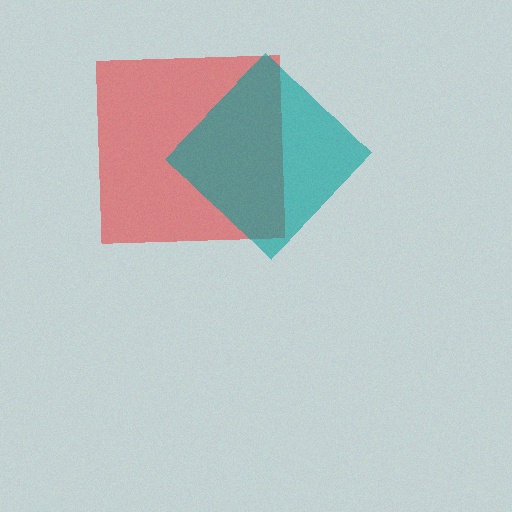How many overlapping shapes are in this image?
There are 2 overlapping shapes in the image.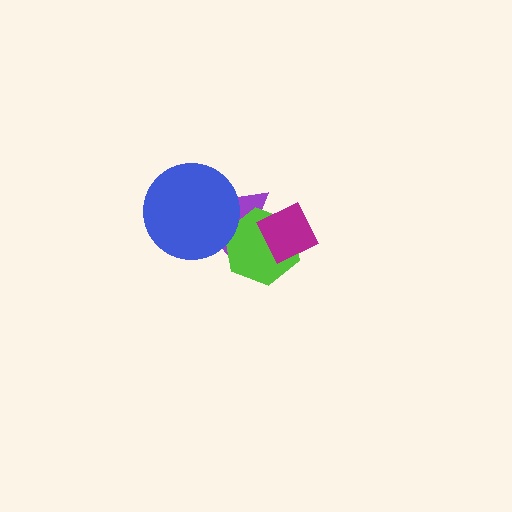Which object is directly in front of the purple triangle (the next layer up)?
The lime hexagon is directly in front of the purple triangle.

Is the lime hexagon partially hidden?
Yes, it is partially covered by another shape.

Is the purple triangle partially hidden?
Yes, it is partially covered by another shape.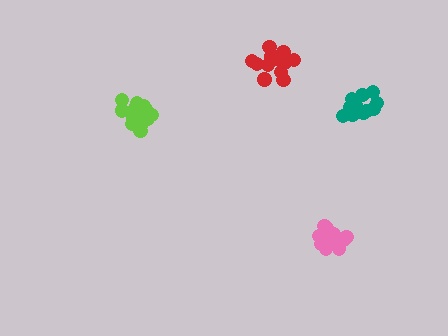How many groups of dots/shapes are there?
There are 4 groups.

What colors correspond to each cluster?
The clusters are colored: teal, pink, red, lime.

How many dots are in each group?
Group 1: 14 dots, Group 2: 18 dots, Group 3: 16 dots, Group 4: 19 dots (67 total).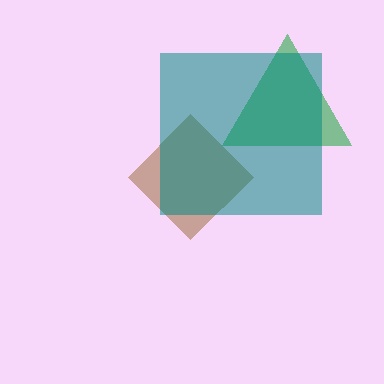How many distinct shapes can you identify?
There are 3 distinct shapes: a brown diamond, a green triangle, a teal square.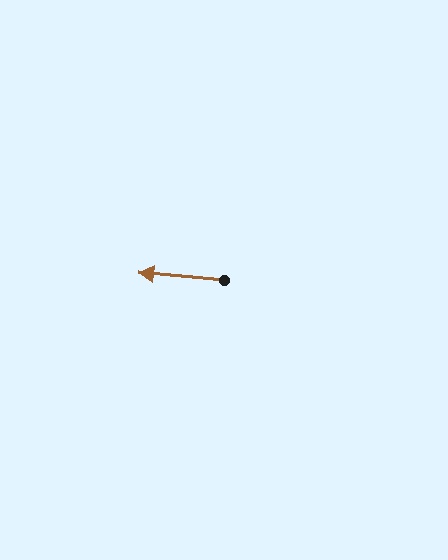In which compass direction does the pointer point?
West.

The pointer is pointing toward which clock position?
Roughly 9 o'clock.